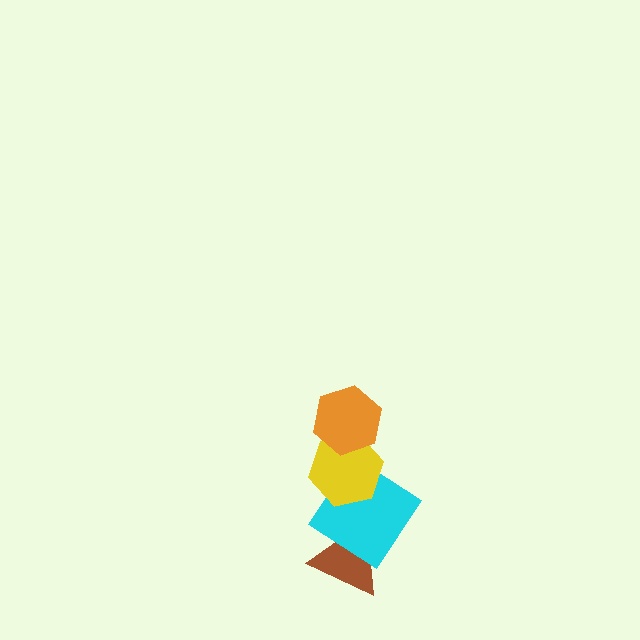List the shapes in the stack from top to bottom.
From top to bottom: the orange hexagon, the yellow hexagon, the cyan diamond, the brown triangle.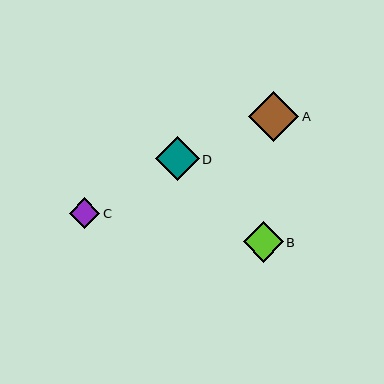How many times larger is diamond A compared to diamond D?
Diamond A is approximately 1.2 times the size of diamond D.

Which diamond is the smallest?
Diamond C is the smallest with a size of approximately 31 pixels.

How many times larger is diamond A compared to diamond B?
Diamond A is approximately 1.3 times the size of diamond B.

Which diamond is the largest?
Diamond A is the largest with a size of approximately 51 pixels.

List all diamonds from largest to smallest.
From largest to smallest: A, D, B, C.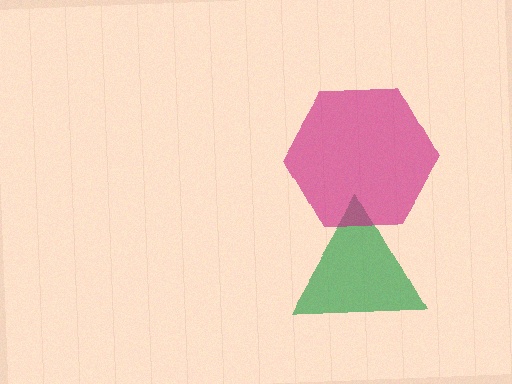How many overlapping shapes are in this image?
There are 2 overlapping shapes in the image.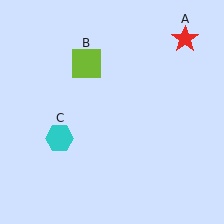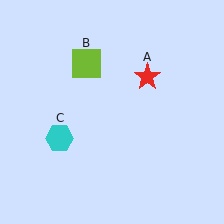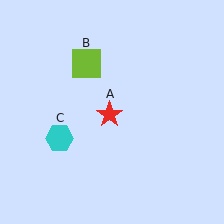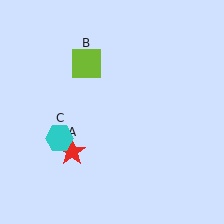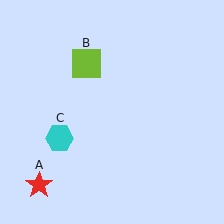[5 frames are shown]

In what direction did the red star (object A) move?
The red star (object A) moved down and to the left.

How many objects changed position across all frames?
1 object changed position: red star (object A).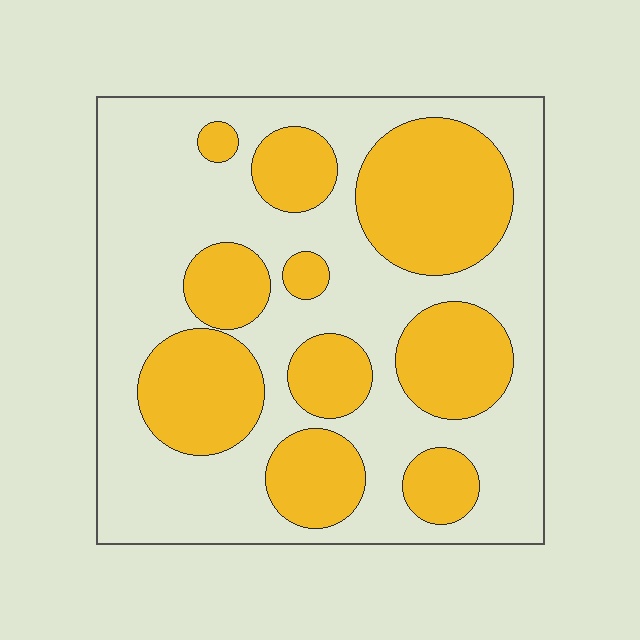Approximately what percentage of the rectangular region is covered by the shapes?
Approximately 40%.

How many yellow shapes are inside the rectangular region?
10.